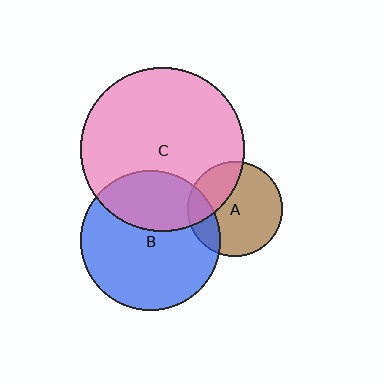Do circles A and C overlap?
Yes.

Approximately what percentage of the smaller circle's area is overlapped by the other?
Approximately 30%.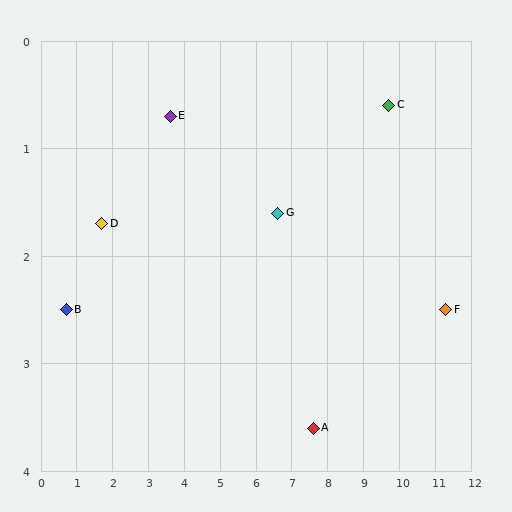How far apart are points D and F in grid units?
Points D and F are about 9.6 grid units apart.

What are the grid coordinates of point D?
Point D is at approximately (1.7, 1.7).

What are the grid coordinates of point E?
Point E is at approximately (3.6, 0.7).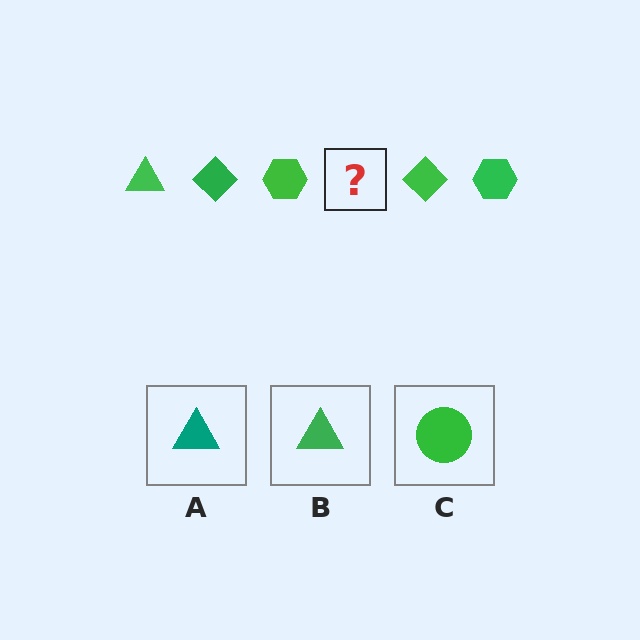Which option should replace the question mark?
Option B.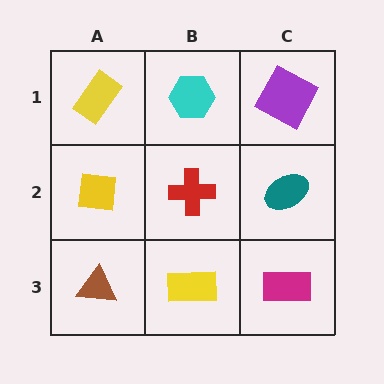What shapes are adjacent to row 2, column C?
A purple square (row 1, column C), a magenta rectangle (row 3, column C), a red cross (row 2, column B).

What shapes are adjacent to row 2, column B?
A cyan hexagon (row 1, column B), a yellow rectangle (row 3, column B), a yellow square (row 2, column A), a teal ellipse (row 2, column C).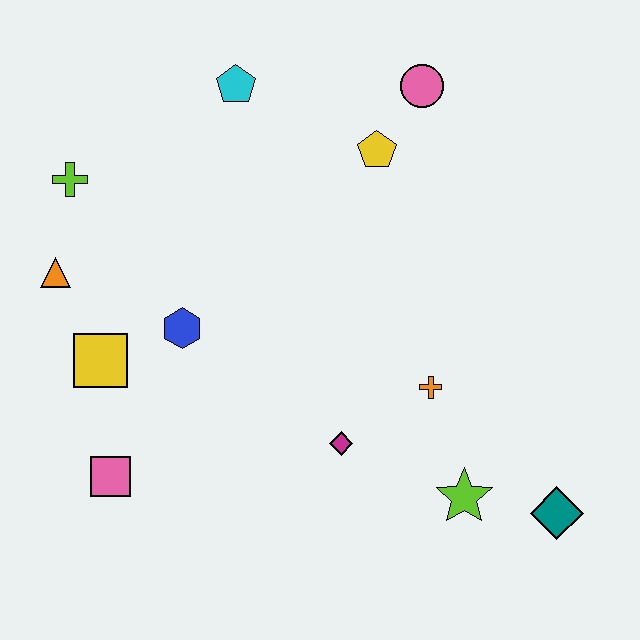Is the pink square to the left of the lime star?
Yes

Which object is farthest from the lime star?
The lime cross is farthest from the lime star.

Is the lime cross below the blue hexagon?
No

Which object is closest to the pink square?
The yellow square is closest to the pink square.